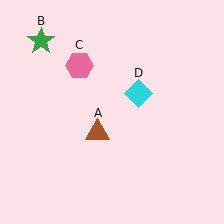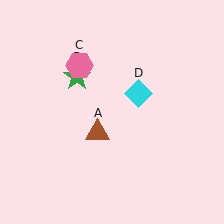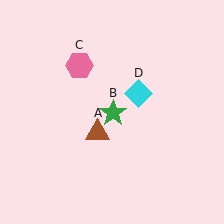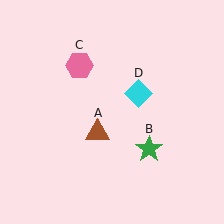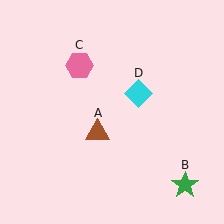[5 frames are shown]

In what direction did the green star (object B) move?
The green star (object B) moved down and to the right.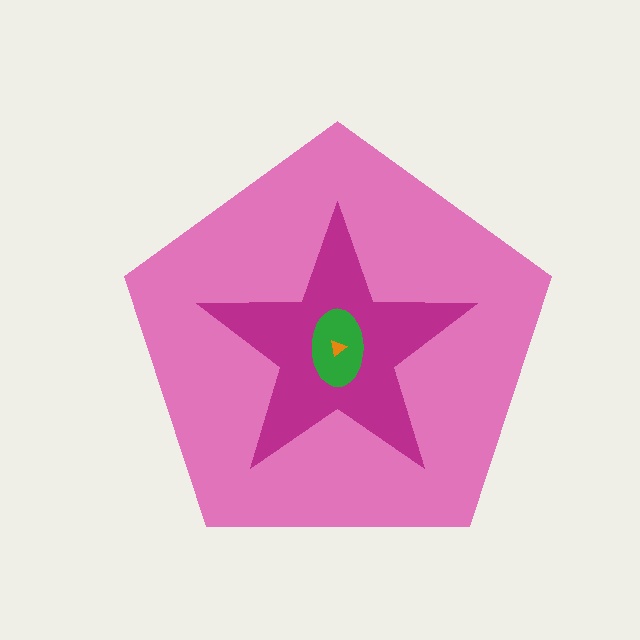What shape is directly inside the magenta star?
The green ellipse.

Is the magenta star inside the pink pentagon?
Yes.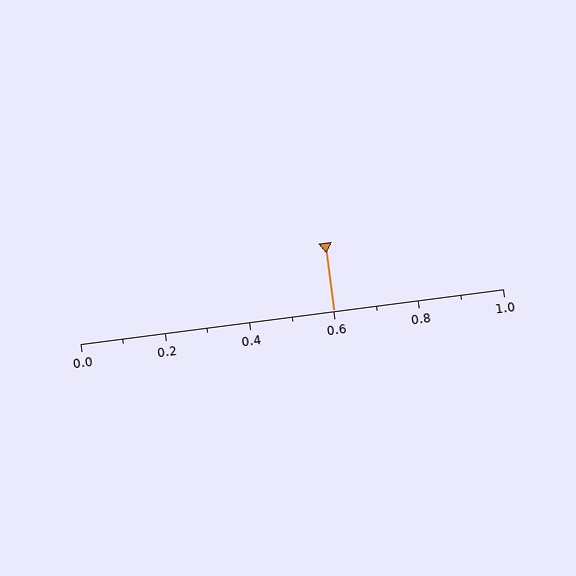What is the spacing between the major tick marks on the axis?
The major ticks are spaced 0.2 apart.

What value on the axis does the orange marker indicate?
The marker indicates approximately 0.6.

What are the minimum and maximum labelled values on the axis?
The axis runs from 0.0 to 1.0.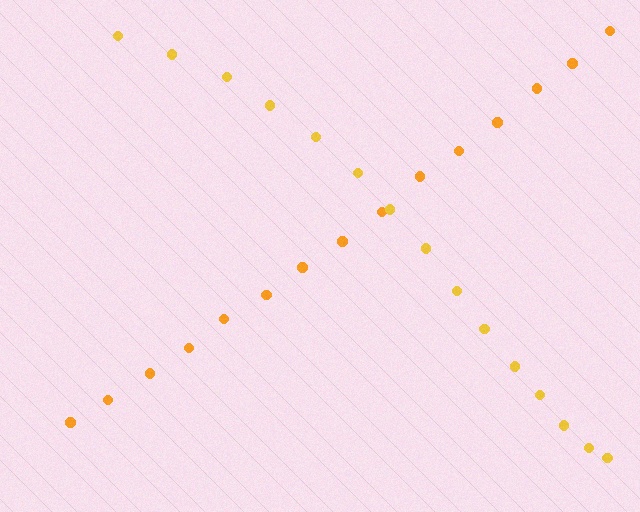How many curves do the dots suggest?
There are 2 distinct paths.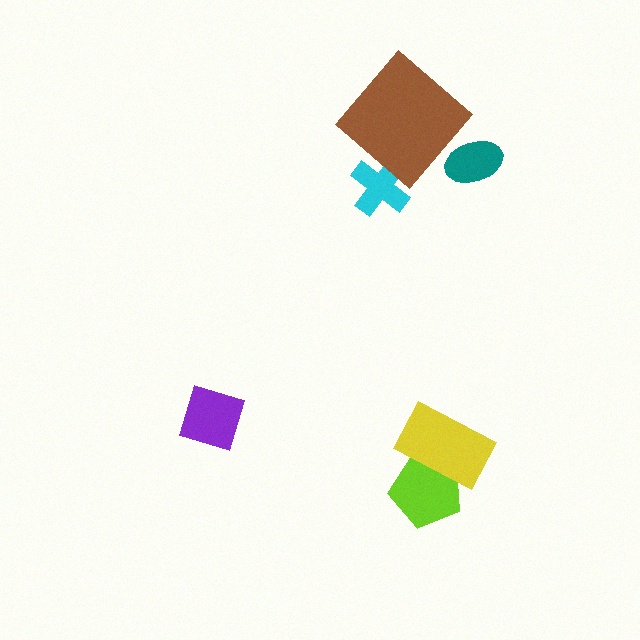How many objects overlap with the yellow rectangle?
1 object overlaps with the yellow rectangle.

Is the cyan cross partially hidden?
Yes, it is partially covered by another shape.